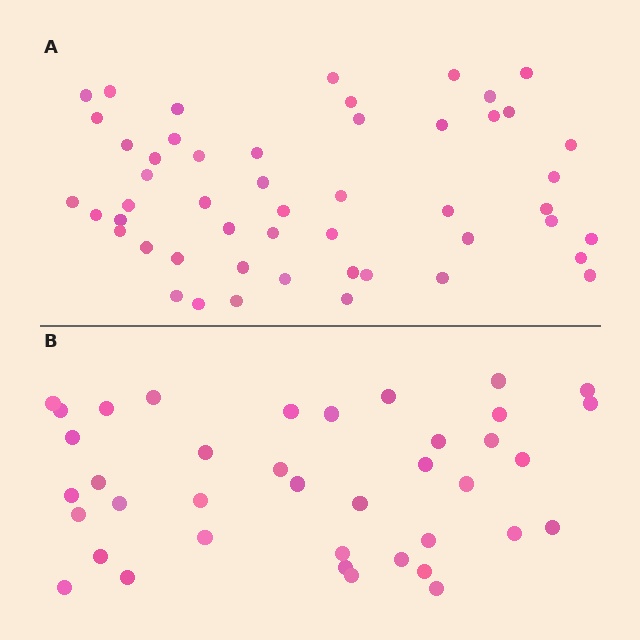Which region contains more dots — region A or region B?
Region A (the top region) has more dots.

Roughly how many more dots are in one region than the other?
Region A has roughly 12 or so more dots than region B.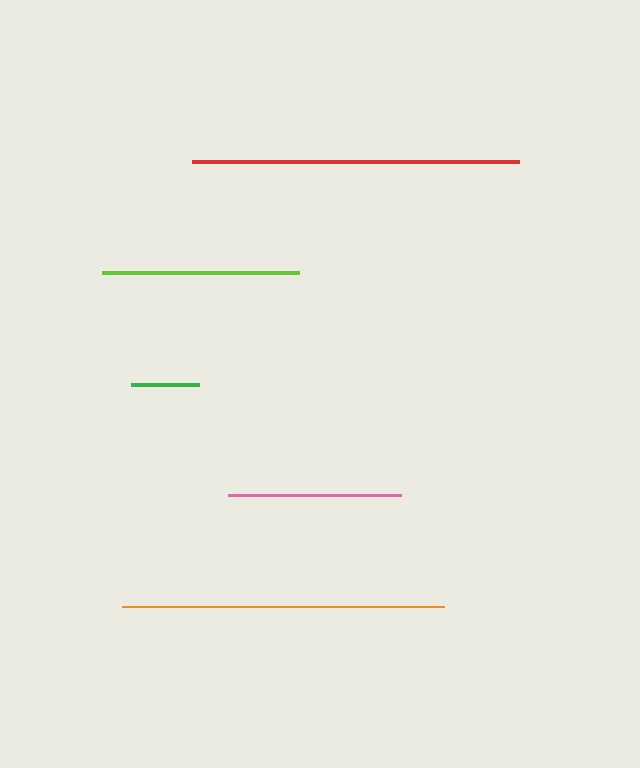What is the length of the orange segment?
The orange segment is approximately 322 pixels long.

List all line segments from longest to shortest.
From longest to shortest: red, orange, lime, pink, green.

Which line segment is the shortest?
The green line is the shortest at approximately 68 pixels.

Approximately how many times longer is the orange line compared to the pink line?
The orange line is approximately 1.9 times the length of the pink line.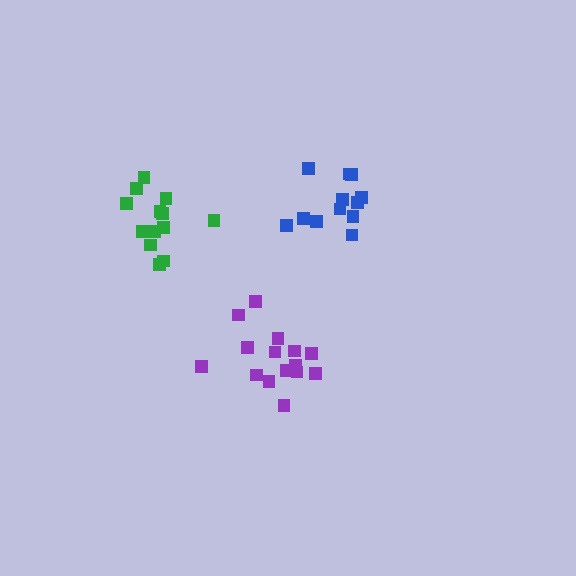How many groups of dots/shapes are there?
There are 3 groups.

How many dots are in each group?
Group 1: 15 dots, Group 2: 13 dots, Group 3: 12 dots (40 total).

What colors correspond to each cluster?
The clusters are colored: purple, green, blue.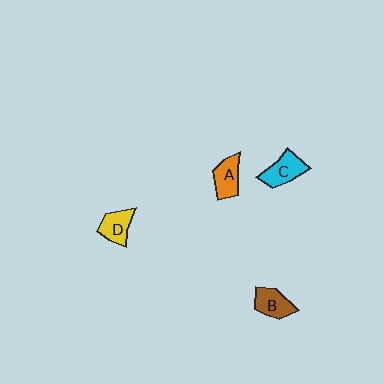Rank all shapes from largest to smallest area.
From largest to smallest: C (cyan), B (brown), A (orange), D (yellow).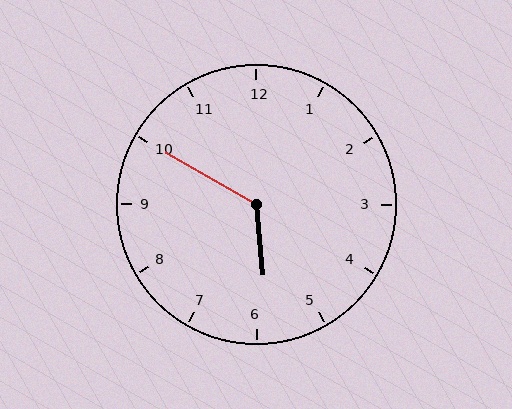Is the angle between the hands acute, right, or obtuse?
It is obtuse.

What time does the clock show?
5:50.